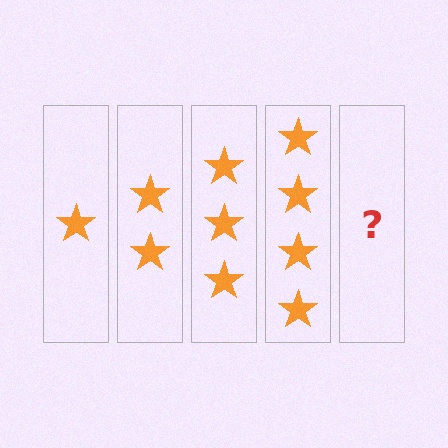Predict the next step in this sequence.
The next step is 5 stars.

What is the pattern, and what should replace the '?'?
The pattern is that each step adds one more star. The '?' should be 5 stars.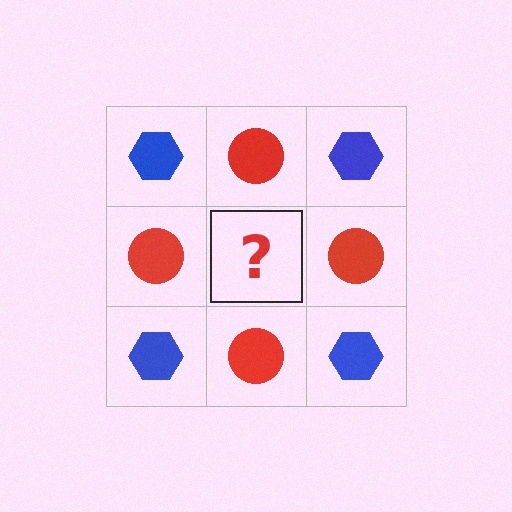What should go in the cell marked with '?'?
The missing cell should contain a blue hexagon.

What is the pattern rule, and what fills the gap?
The rule is that it alternates blue hexagon and red circle in a checkerboard pattern. The gap should be filled with a blue hexagon.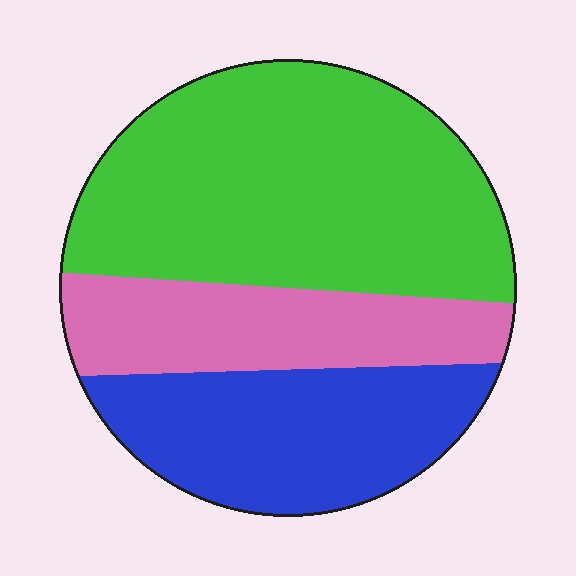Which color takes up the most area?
Green, at roughly 50%.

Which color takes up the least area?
Pink, at roughly 20%.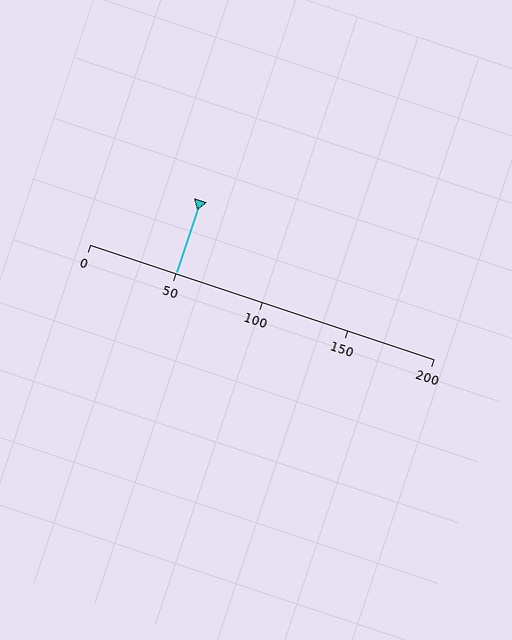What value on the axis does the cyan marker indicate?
The marker indicates approximately 50.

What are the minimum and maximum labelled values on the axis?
The axis runs from 0 to 200.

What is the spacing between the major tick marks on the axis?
The major ticks are spaced 50 apart.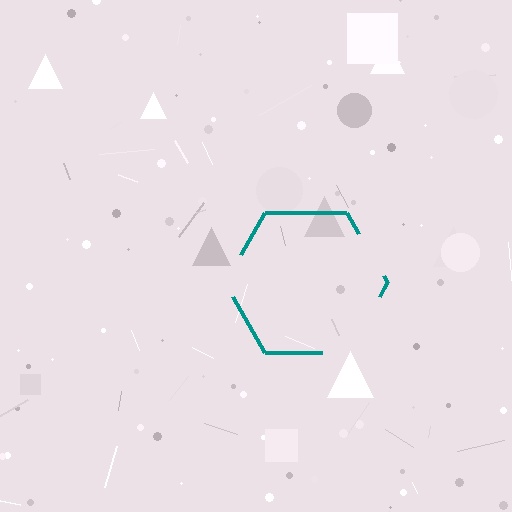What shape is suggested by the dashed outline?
The dashed outline suggests a hexagon.